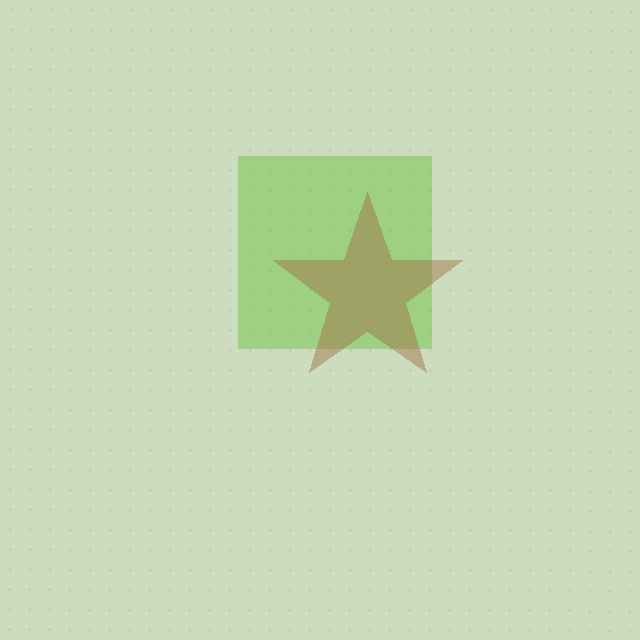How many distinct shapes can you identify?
There are 2 distinct shapes: a lime square, a brown star.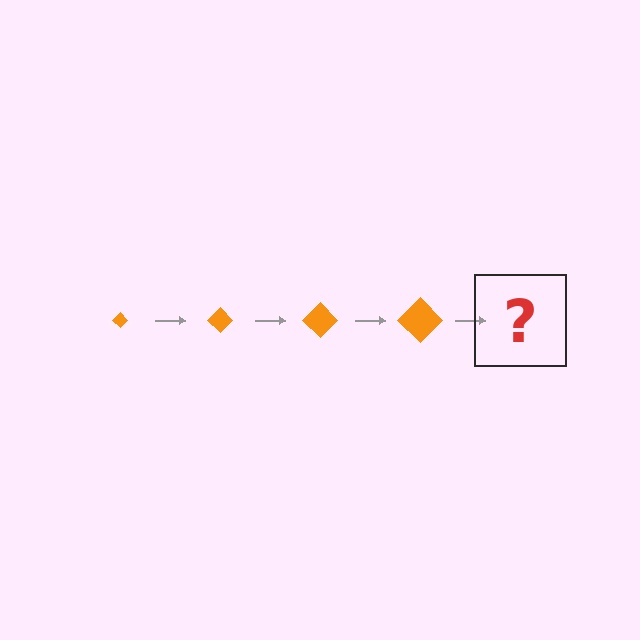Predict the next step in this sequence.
The next step is an orange diamond, larger than the previous one.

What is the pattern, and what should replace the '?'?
The pattern is that the diamond gets progressively larger each step. The '?' should be an orange diamond, larger than the previous one.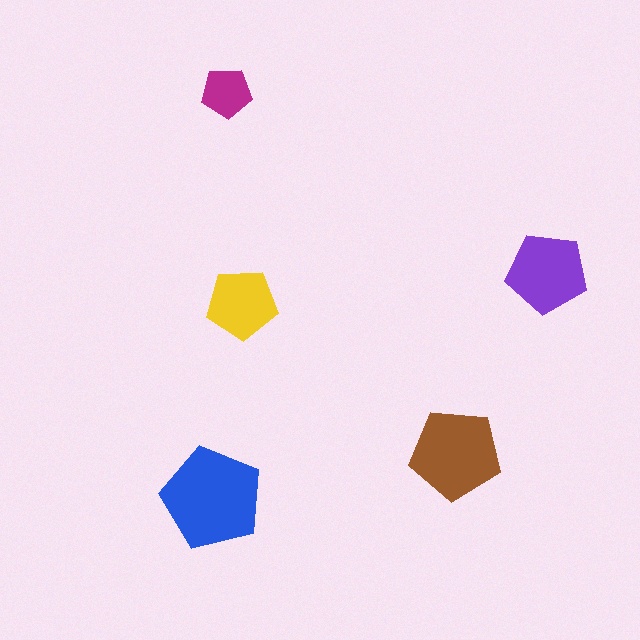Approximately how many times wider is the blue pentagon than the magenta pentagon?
About 2 times wider.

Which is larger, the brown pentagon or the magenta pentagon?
The brown one.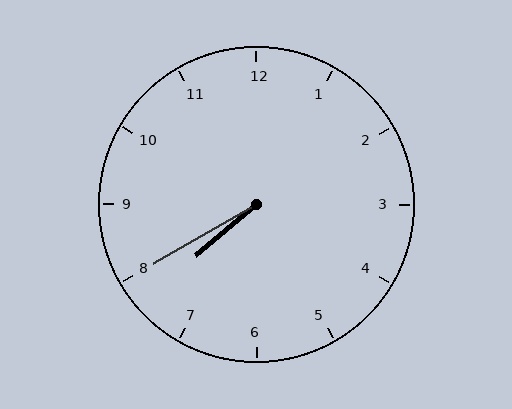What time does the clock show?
7:40.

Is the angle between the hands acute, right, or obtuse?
It is acute.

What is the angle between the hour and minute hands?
Approximately 10 degrees.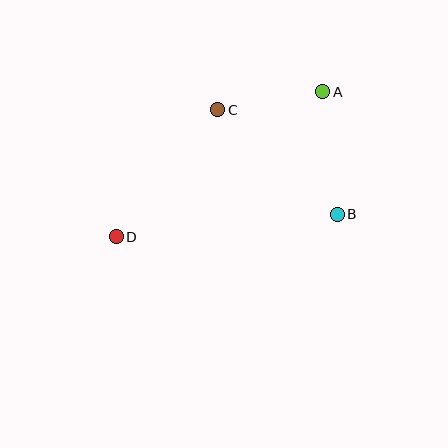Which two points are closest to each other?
Points A and C are closest to each other.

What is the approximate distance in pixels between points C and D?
The distance between C and D is approximately 163 pixels.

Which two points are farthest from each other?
Points A and D are farthest from each other.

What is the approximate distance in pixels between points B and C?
The distance between B and C is approximately 159 pixels.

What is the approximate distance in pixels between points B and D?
The distance between B and D is approximately 222 pixels.